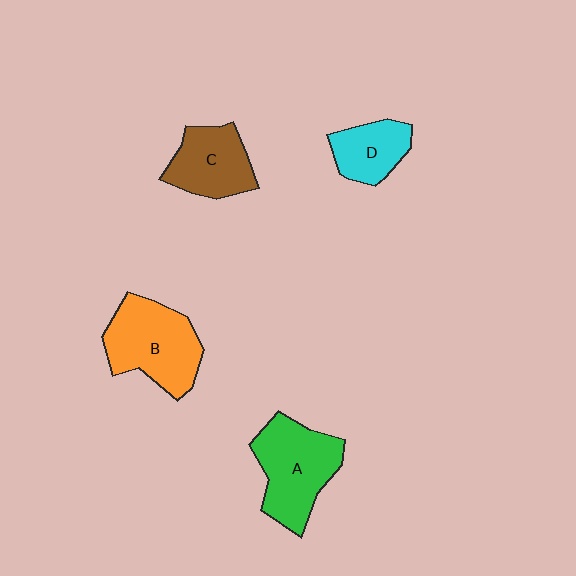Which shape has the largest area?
Shape B (orange).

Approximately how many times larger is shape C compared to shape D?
Approximately 1.3 times.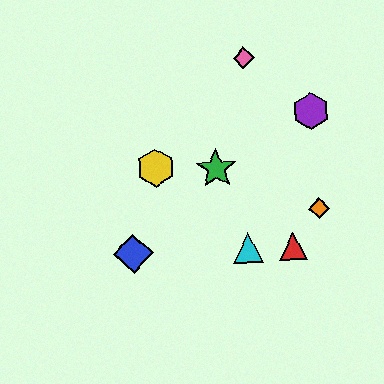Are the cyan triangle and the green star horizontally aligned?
No, the cyan triangle is at y≈248 and the green star is at y≈169.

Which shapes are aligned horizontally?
The red triangle, the blue diamond, the cyan triangle are aligned horizontally.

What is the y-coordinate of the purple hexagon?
The purple hexagon is at y≈111.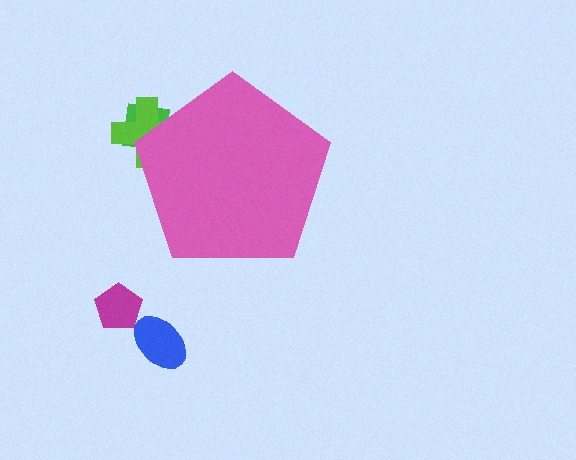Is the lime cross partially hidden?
Yes, the lime cross is partially hidden behind the pink pentagon.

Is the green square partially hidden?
Yes, the green square is partially hidden behind the pink pentagon.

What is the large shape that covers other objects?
A pink pentagon.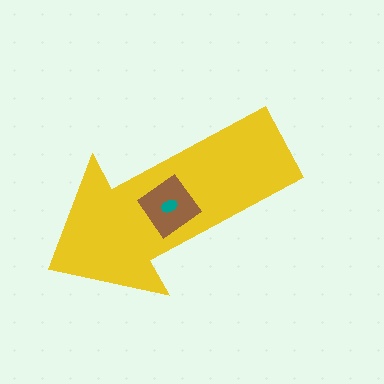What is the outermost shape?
The yellow arrow.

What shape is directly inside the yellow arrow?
The brown diamond.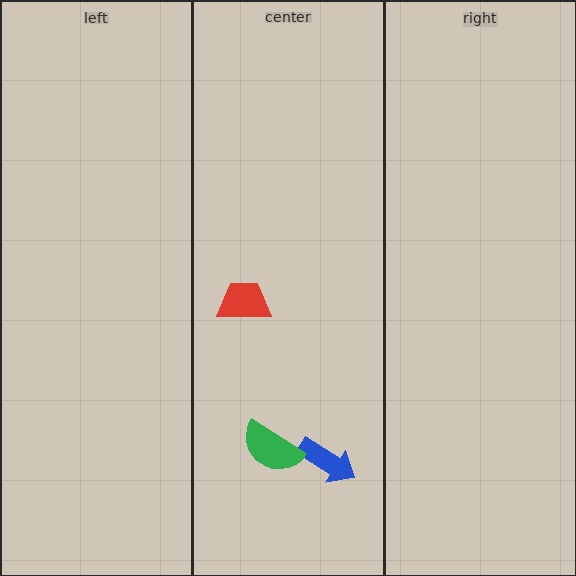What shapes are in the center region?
The red trapezoid, the blue arrow, the green semicircle.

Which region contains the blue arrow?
The center region.